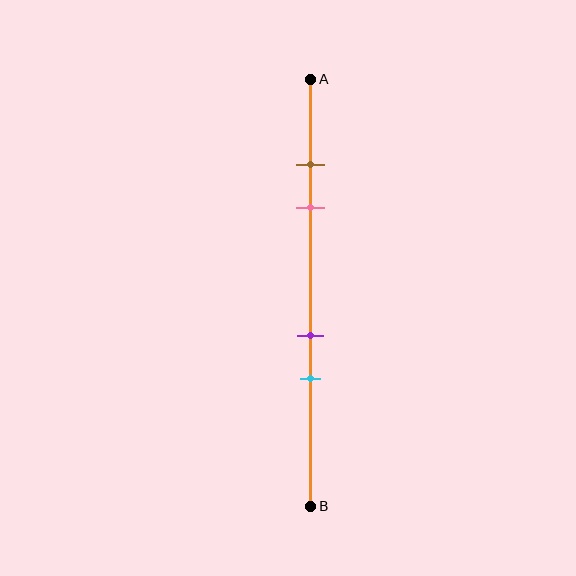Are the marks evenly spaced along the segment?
No, the marks are not evenly spaced.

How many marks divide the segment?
There are 4 marks dividing the segment.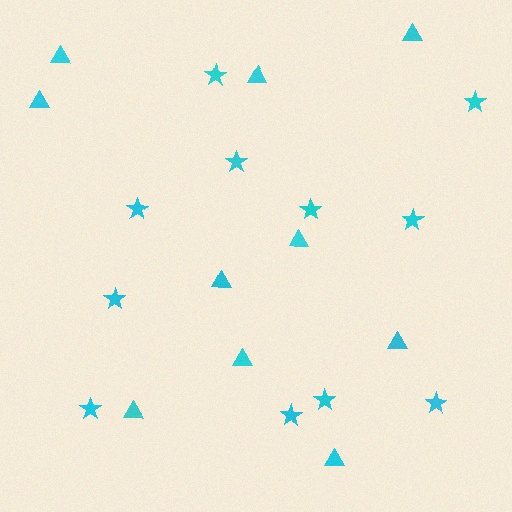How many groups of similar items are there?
There are 2 groups: one group of stars (11) and one group of triangles (10).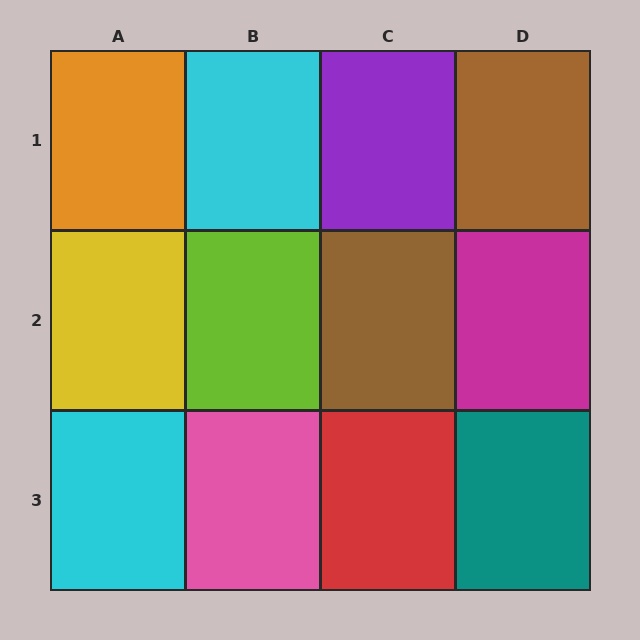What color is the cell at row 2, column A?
Yellow.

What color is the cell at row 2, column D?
Magenta.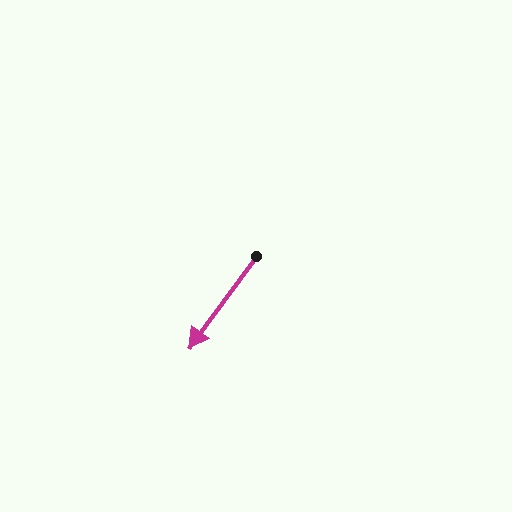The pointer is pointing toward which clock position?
Roughly 7 o'clock.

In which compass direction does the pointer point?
Southwest.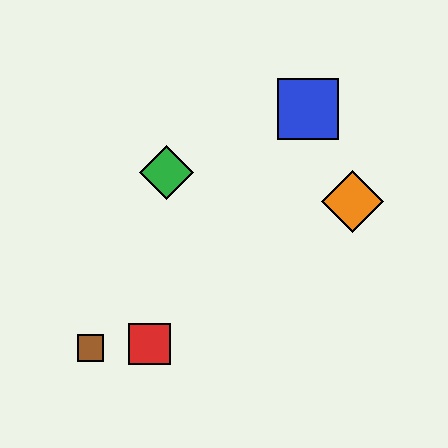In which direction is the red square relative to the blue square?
The red square is below the blue square.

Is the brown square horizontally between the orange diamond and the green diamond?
No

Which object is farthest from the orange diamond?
The brown square is farthest from the orange diamond.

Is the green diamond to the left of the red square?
No